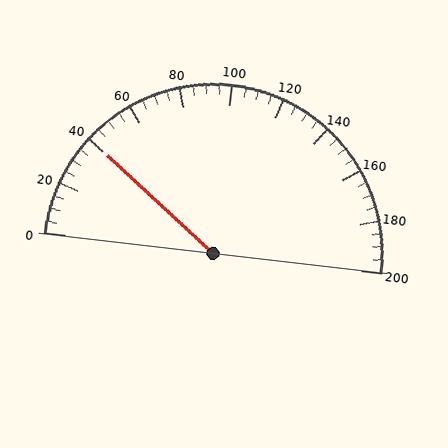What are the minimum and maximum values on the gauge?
The gauge ranges from 0 to 200.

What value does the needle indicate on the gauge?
The needle indicates approximately 40.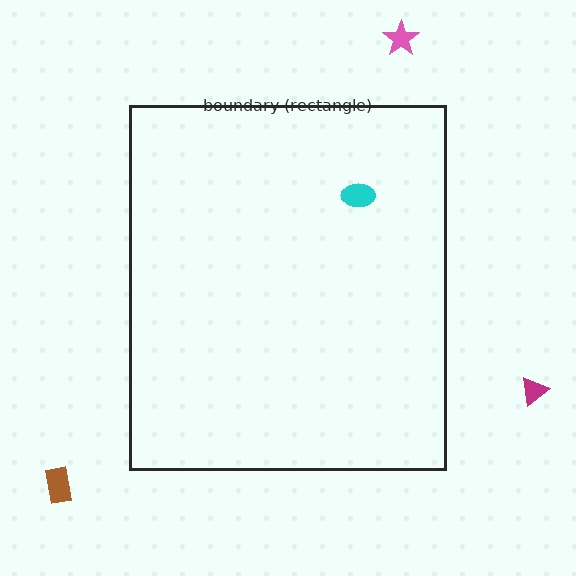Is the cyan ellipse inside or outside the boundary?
Inside.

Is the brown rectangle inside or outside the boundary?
Outside.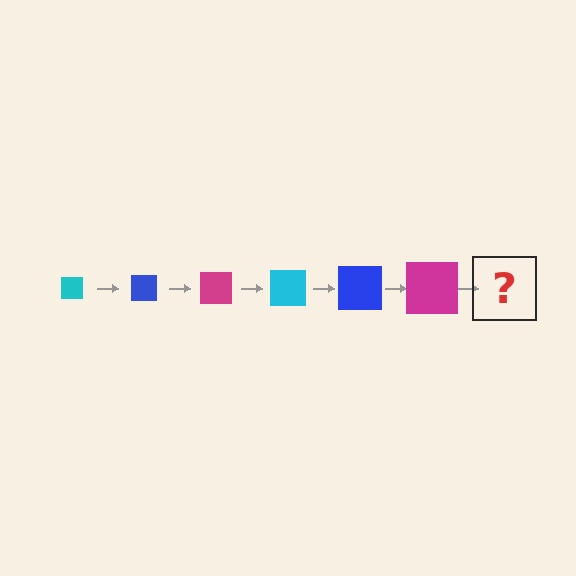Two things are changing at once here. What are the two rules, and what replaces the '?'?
The two rules are that the square grows larger each step and the color cycles through cyan, blue, and magenta. The '?' should be a cyan square, larger than the previous one.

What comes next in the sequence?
The next element should be a cyan square, larger than the previous one.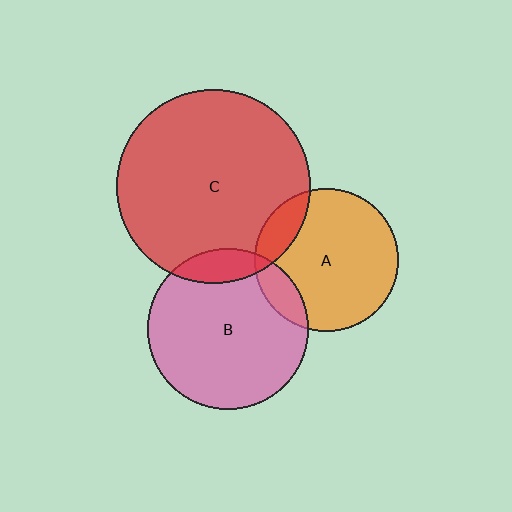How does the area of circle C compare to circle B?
Approximately 1.4 times.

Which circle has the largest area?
Circle C (red).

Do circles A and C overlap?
Yes.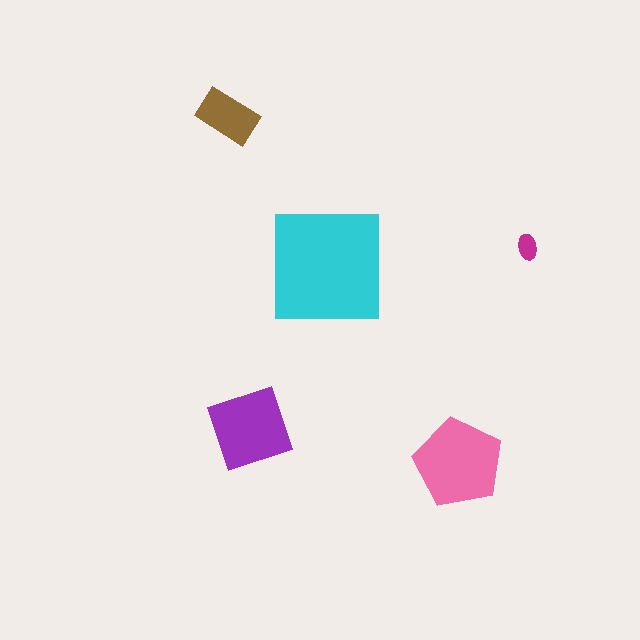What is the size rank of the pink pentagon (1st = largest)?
2nd.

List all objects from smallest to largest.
The magenta ellipse, the brown rectangle, the purple diamond, the pink pentagon, the cyan square.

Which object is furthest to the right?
The magenta ellipse is rightmost.